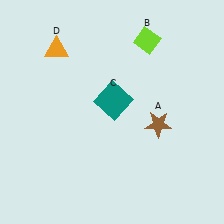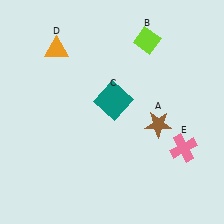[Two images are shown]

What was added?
A pink cross (E) was added in Image 2.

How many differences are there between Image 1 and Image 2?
There is 1 difference between the two images.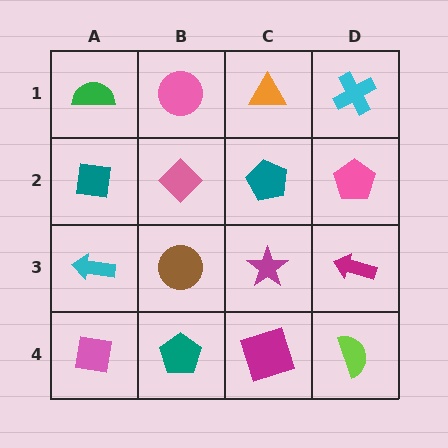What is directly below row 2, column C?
A magenta star.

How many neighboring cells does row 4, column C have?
3.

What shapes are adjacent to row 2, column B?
A pink circle (row 1, column B), a brown circle (row 3, column B), a teal square (row 2, column A), a teal pentagon (row 2, column C).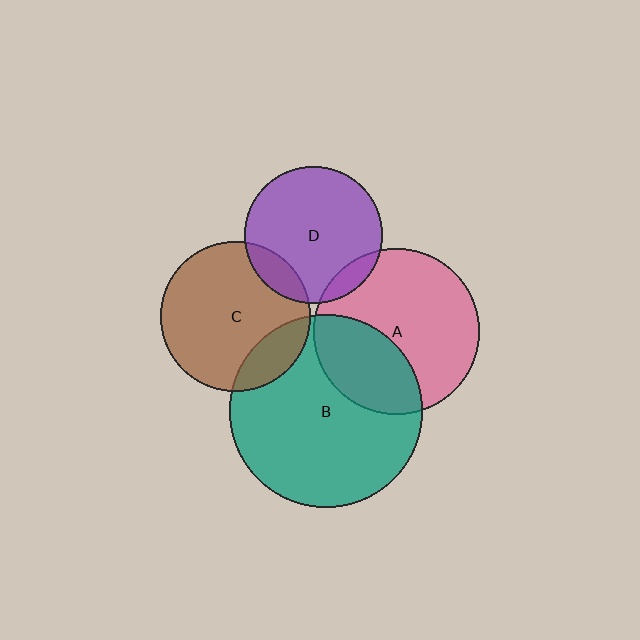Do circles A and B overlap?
Yes.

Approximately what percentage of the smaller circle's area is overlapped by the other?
Approximately 35%.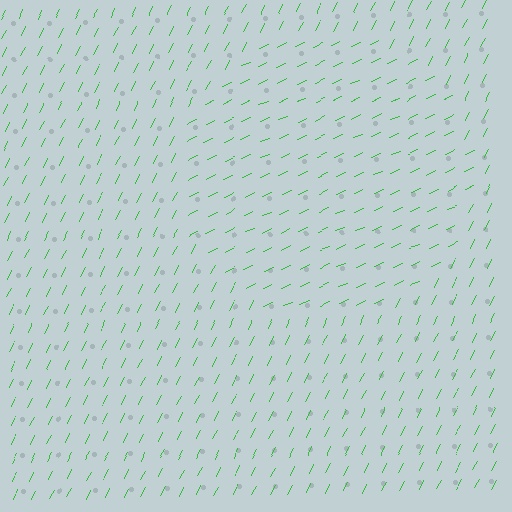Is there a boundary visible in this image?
Yes, there is a texture boundary formed by a change in line orientation.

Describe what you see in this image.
The image is filled with small green line segments. A circle region in the image has lines oriented differently from the surrounding lines, creating a visible texture boundary.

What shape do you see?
I see a circle.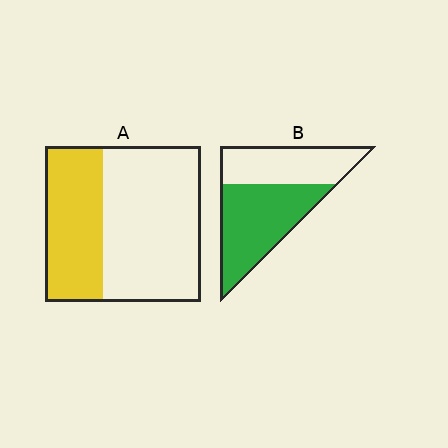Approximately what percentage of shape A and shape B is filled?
A is approximately 35% and B is approximately 55%.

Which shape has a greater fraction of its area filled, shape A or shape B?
Shape B.